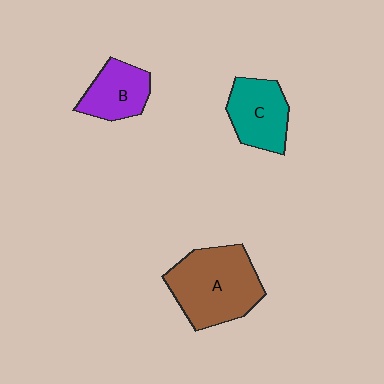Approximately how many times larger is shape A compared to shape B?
Approximately 1.9 times.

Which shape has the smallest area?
Shape B (purple).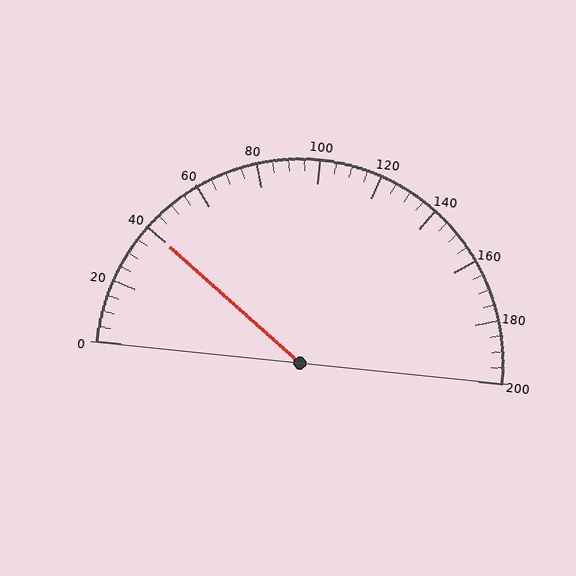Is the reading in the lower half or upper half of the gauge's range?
The reading is in the lower half of the range (0 to 200).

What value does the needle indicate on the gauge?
The needle indicates approximately 40.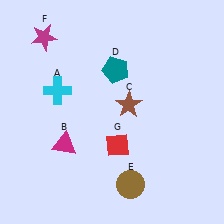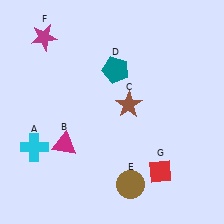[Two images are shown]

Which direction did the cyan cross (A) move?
The cyan cross (A) moved down.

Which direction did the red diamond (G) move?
The red diamond (G) moved right.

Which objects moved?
The objects that moved are: the cyan cross (A), the red diamond (G).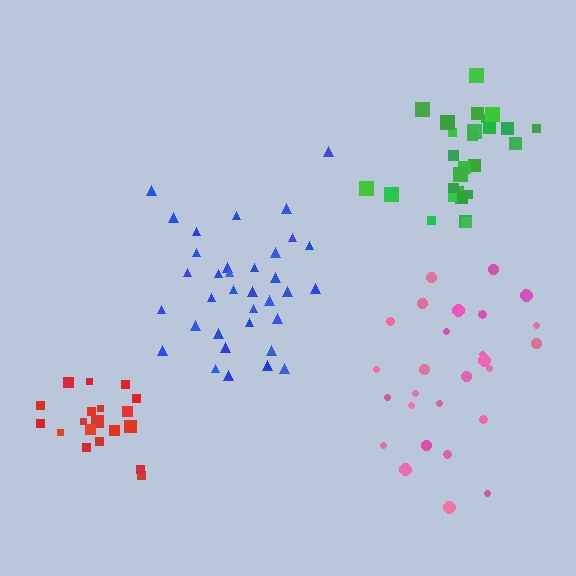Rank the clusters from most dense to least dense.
red, blue, green, pink.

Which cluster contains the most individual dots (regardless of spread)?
Blue (35).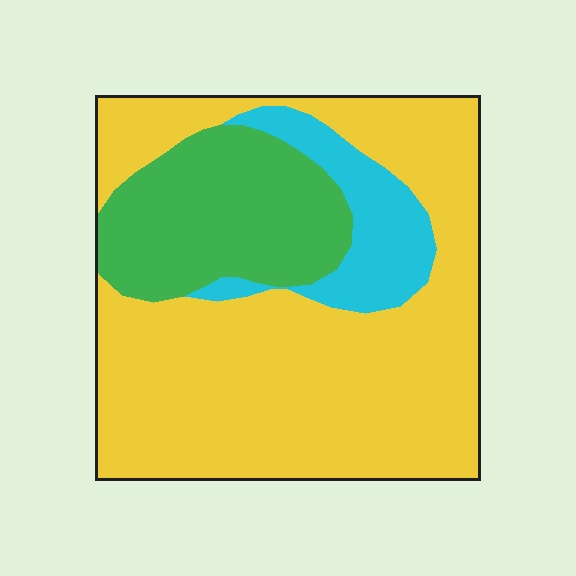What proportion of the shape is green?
Green takes up about one quarter (1/4) of the shape.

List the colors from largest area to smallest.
From largest to smallest: yellow, green, cyan.